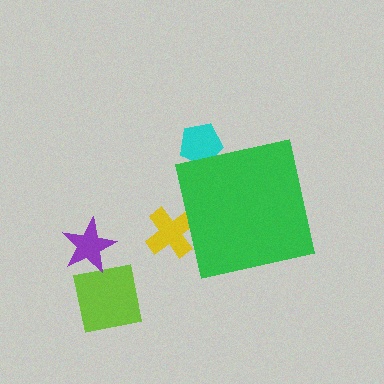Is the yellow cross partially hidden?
Yes, the yellow cross is partially hidden behind the green square.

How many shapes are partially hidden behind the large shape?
2 shapes are partially hidden.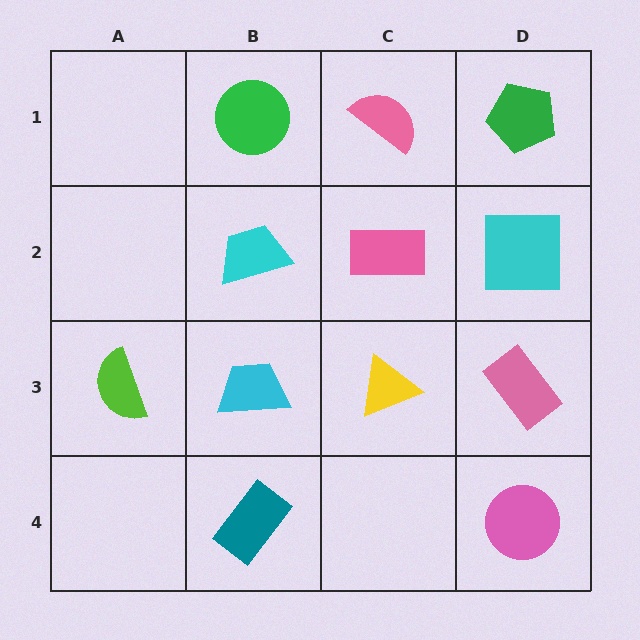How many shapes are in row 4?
2 shapes.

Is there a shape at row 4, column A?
No, that cell is empty.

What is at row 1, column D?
A green pentagon.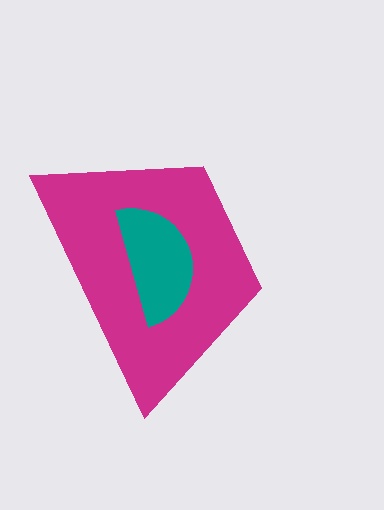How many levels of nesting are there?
2.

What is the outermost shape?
The magenta trapezoid.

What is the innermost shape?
The teal semicircle.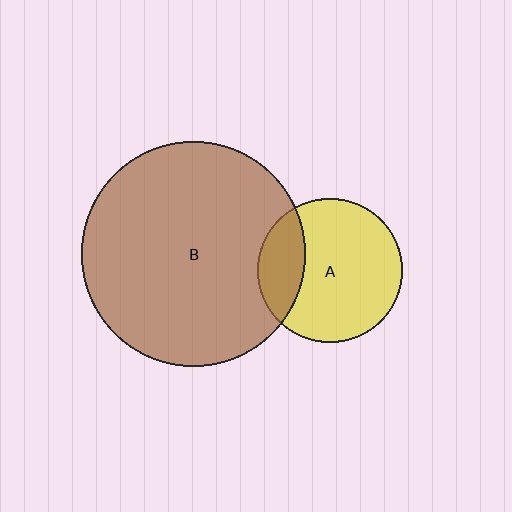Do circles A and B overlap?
Yes.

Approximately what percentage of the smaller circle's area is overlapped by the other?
Approximately 25%.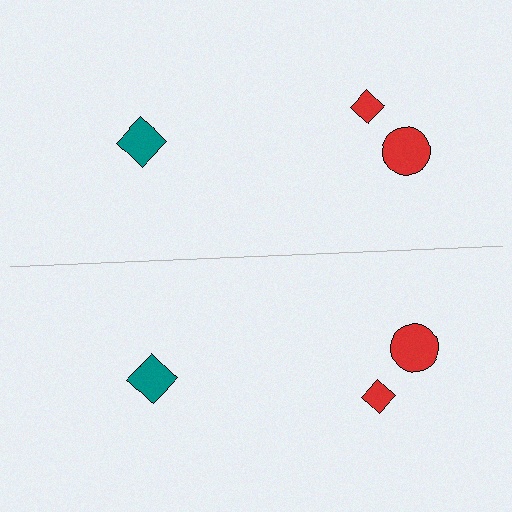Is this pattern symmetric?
Yes, this pattern has bilateral (reflection) symmetry.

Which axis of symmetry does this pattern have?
The pattern has a horizontal axis of symmetry running through the center of the image.